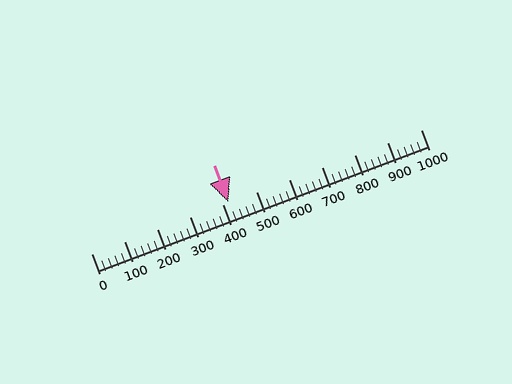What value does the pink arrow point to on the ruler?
The pink arrow points to approximately 416.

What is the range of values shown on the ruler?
The ruler shows values from 0 to 1000.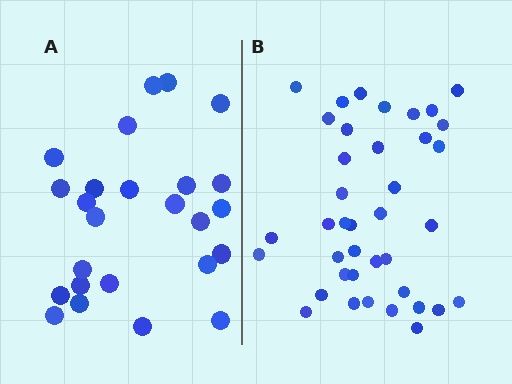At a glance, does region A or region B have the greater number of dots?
Region B (the right region) has more dots.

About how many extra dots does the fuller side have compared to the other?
Region B has approximately 15 more dots than region A.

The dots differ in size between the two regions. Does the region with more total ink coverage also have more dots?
No. Region A has more total ink coverage because its dots are larger, but region B actually contains more individual dots. Total area can be misleading — the number of items is what matters here.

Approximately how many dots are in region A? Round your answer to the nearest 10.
About 20 dots. (The exact count is 25, which rounds to 20.)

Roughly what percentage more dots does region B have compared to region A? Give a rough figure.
About 55% more.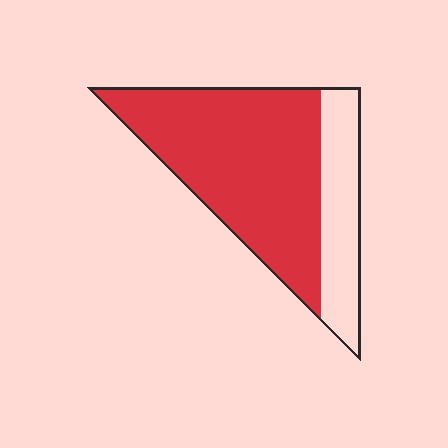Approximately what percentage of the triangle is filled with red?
Approximately 75%.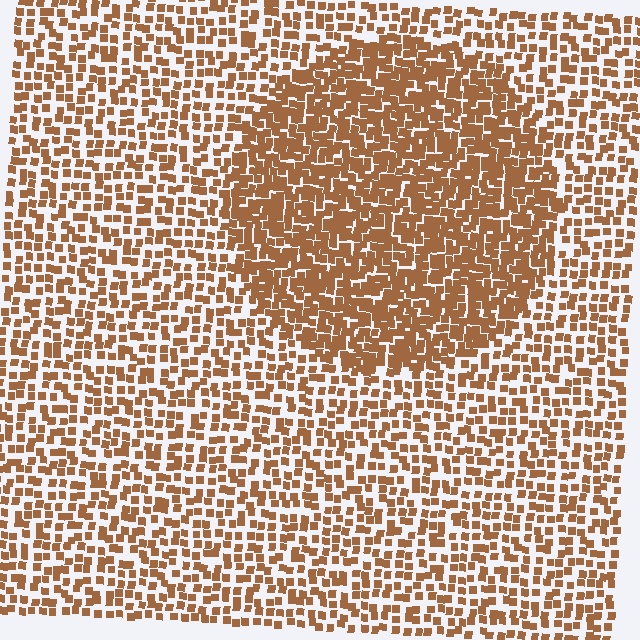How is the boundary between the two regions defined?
The boundary is defined by a change in element density (approximately 1.9x ratio). All elements are the same color, size, and shape.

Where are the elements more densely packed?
The elements are more densely packed inside the circle boundary.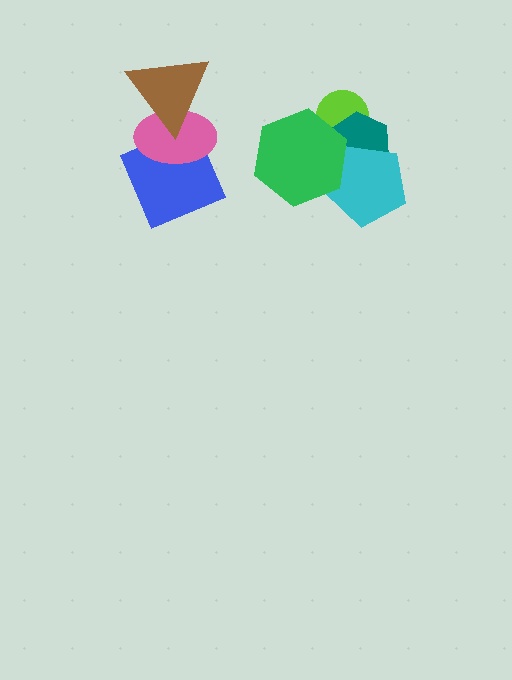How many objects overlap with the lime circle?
2 objects overlap with the lime circle.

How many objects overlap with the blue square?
1 object overlaps with the blue square.